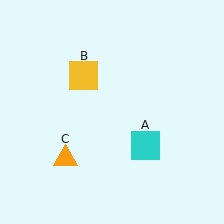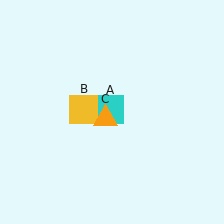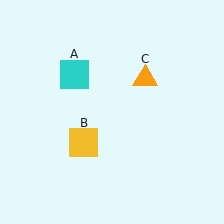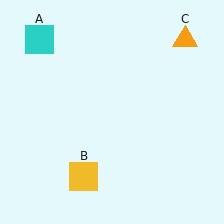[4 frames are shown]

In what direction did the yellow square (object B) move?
The yellow square (object B) moved down.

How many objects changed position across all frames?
3 objects changed position: cyan square (object A), yellow square (object B), orange triangle (object C).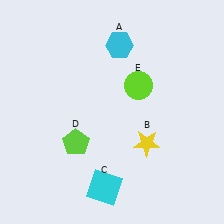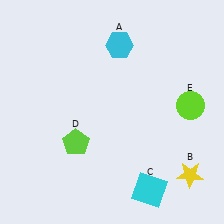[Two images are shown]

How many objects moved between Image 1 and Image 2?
3 objects moved between the two images.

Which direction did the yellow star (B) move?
The yellow star (B) moved right.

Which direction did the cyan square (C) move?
The cyan square (C) moved right.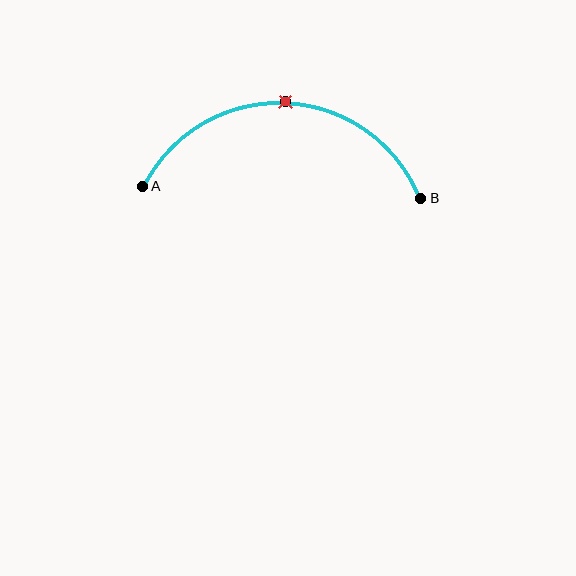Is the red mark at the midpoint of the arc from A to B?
Yes. The red mark lies on the arc at equal arc-length from both A and B — it is the arc midpoint.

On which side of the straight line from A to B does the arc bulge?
The arc bulges above the straight line connecting A and B.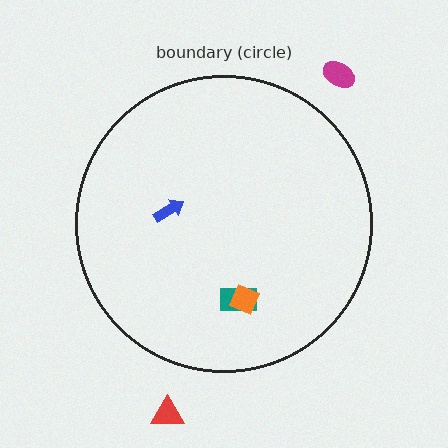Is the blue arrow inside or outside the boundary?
Inside.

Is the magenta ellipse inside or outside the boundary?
Outside.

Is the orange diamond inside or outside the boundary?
Inside.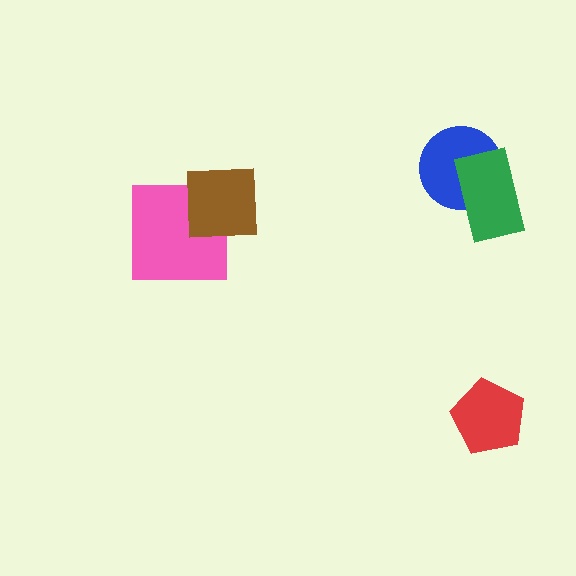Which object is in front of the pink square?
The brown square is in front of the pink square.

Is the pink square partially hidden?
Yes, it is partially covered by another shape.